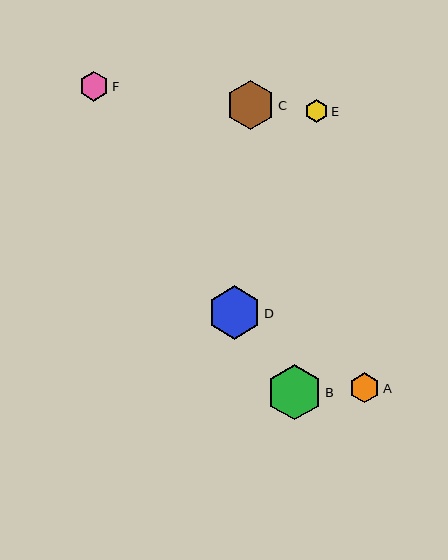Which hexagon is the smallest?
Hexagon E is the smallest with a size of approximately 23 pixels.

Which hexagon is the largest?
Hexagon B is the largest with a size of approximately 55 pixels.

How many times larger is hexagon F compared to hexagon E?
Hexagon F is approximately 1.3 times the size of hexagon E.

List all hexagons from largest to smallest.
From largest to smallest: B, D, C, A, F, E.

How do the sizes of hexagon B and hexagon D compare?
Hexagon B and hexagon D are approximately the same size.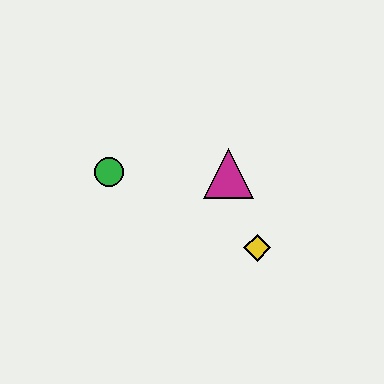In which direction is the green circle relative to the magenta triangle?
The green circle is to the left of the magenta triangle.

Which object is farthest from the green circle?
The yellow diamond is farthest from the green circle.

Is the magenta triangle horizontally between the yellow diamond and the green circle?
Yes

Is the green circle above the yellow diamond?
Yes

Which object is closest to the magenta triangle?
The yellow diamond is closest to the magenta triangle.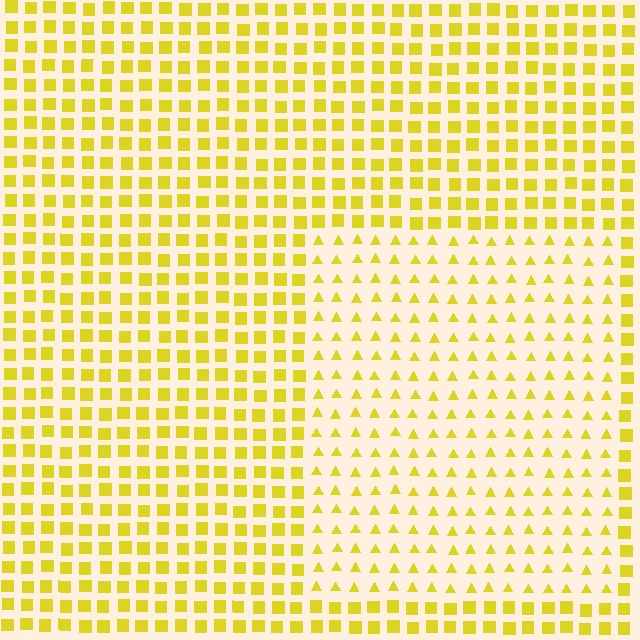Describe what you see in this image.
The image is filled with small yellow elements arranged in a uniform grid. A rectangle-shaped region contains triangles, while the surrounding area contains squares. The boundary is defined purely by the change in element shape.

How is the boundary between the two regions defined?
The boundary is defined by a change in element shape: triangles inside vs. squares outside. All elements share the same color and spacing.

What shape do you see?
I see a rectangle.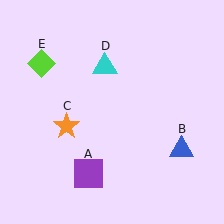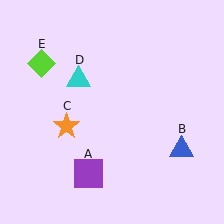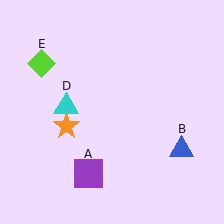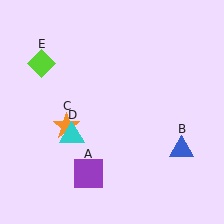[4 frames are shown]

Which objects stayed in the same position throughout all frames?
Purple square (object A) and blue triangle (object B) and orange star (object C) and lime diamond (object E) remained stationary.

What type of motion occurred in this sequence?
The cyan triangle (object D) rotated counterclockwise around the center of the scene.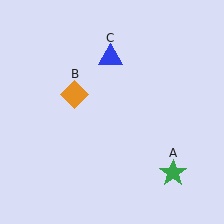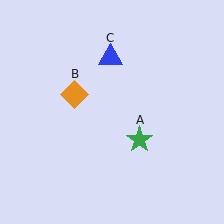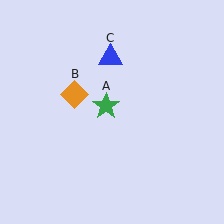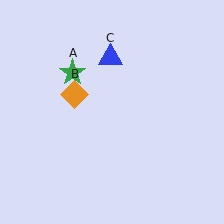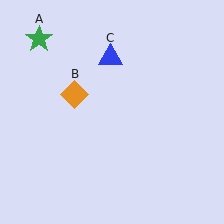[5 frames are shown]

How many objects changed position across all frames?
1 object changed position: green star (object A).